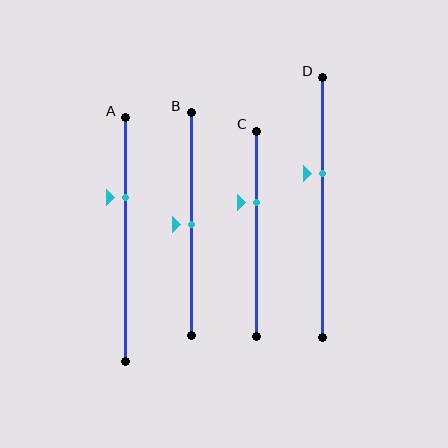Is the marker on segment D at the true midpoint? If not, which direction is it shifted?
No, the marker on segment D is shifted upward by about 13% of the segment length.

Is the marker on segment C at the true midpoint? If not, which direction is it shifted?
No, the marker on segment C is shifted upward by about 15% of the segment length.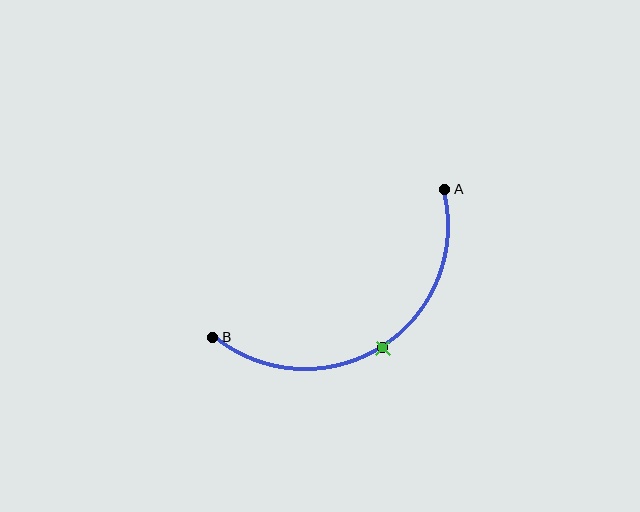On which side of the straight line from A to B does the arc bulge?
The arc bulges below the straight line connecting A and B.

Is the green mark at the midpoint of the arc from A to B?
Yes. The green mark lies on the arc at equal arc-length from both A and B — it is the arc midpoint.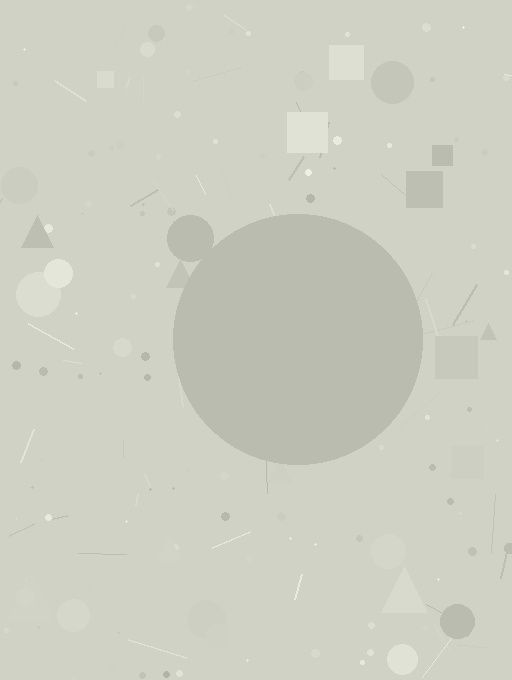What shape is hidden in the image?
A circle is hidden in the image.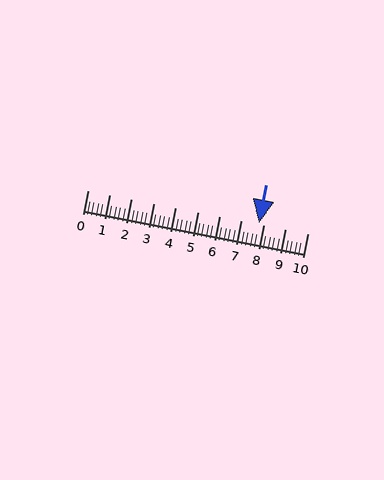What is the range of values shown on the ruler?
The ruler shows values from 0 to 10.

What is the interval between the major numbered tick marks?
The major tick marks are spaced 1 units apart.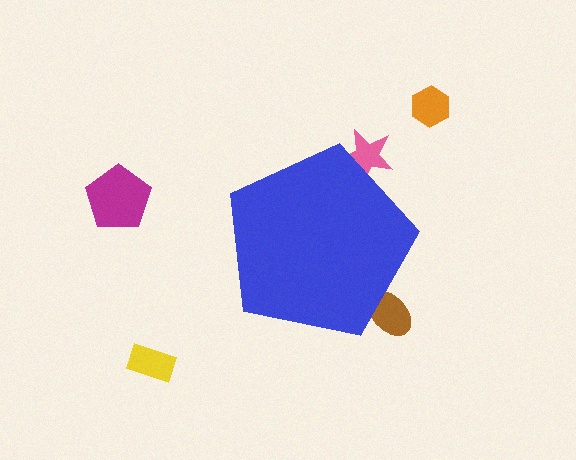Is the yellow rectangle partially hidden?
No, the yellow rectangle is fully visible.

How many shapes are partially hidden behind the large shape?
2 shapes are partially hidden.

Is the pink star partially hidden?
Yes, the pink star is partially hidden behind the blue pentagon.